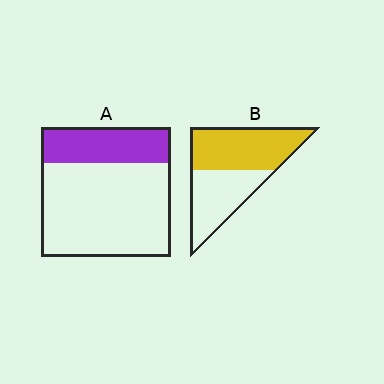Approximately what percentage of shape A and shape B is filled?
A is approximately 30% and B is approximately 55%.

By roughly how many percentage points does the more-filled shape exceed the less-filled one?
By roughly 25 percentage points (B over A).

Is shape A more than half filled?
No.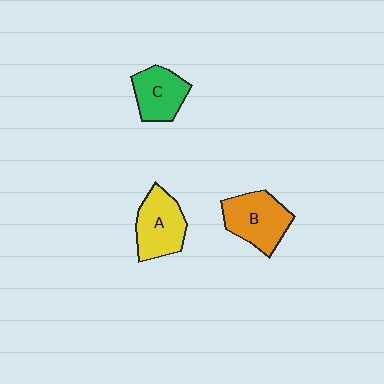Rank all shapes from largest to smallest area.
From largest to smallest: B (orange), A (yellow), C (green).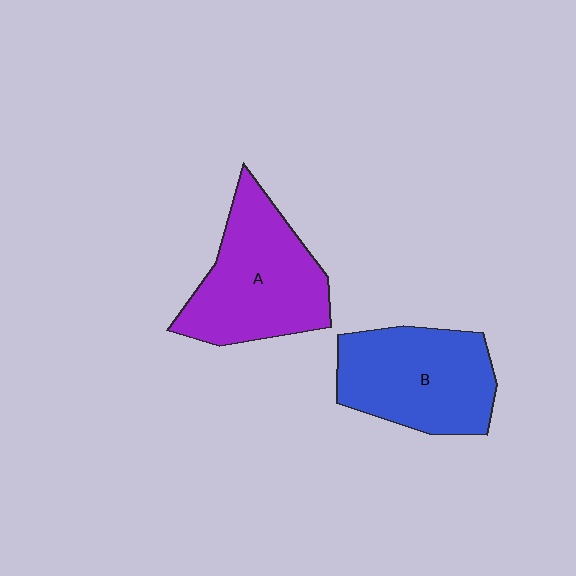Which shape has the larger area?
Shape A (purple).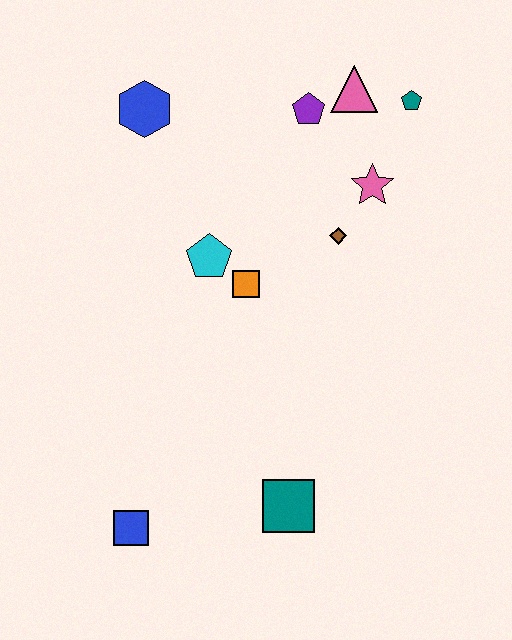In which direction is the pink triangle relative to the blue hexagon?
The pink triangle is to the right of the blue hexagon.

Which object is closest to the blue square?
The teal square is closest to the blue square.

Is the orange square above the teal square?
Yes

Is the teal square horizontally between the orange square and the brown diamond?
Yes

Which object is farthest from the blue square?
The teal pentagon is farthest from the blue square.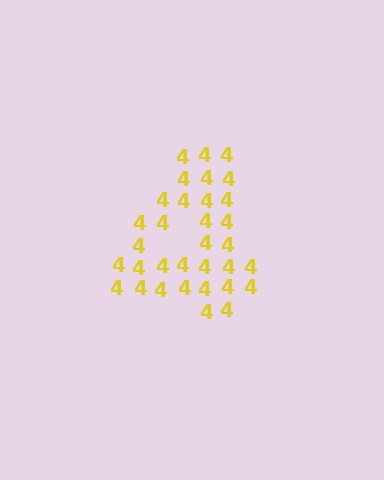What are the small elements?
The small elements are digit 4's.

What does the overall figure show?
The overall figure shows the digit 4.